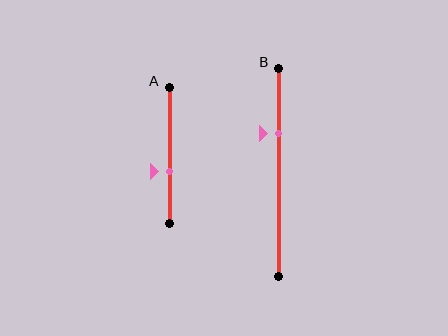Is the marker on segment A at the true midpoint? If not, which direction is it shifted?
No, the marker on segment A is shifted downward by about 12% of the segment length.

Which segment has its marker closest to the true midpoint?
Segment A has its marker closest to the true midpoint.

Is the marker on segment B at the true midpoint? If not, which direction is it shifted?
No, the marker on segment B is shifted upward by about 19% of the segment length.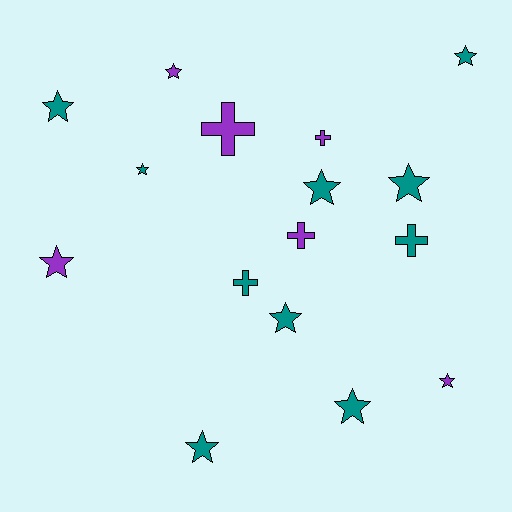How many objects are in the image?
There are 16 objects.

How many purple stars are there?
There are 3 purple stars.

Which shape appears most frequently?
Star, with 11 objects.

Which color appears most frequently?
Teal, with 10 objects.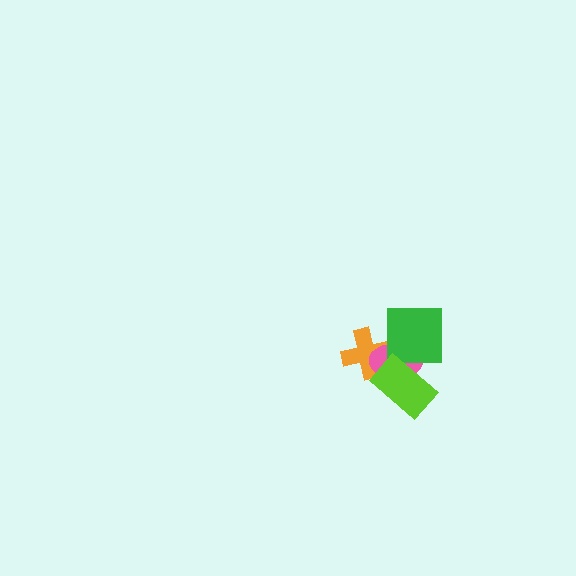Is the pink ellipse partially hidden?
Yes, it is partially covered by another shape.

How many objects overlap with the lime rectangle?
2 objects overlap with the lime rectangle.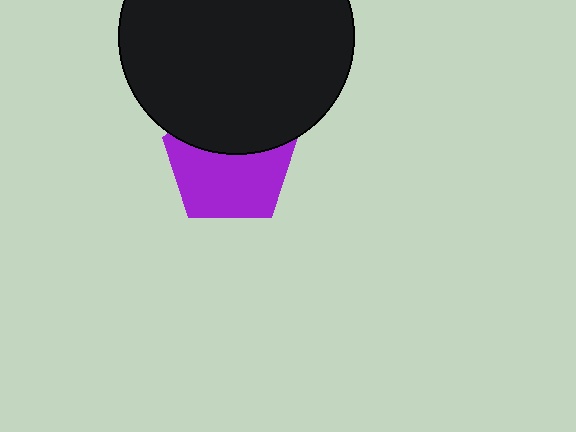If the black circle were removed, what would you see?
You would see the complete purple pentagon.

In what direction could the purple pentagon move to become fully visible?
The purple pentagon could move down. That would shift it out from behind the black circle entirely.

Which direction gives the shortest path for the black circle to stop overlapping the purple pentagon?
Moving up gives the shortest separation.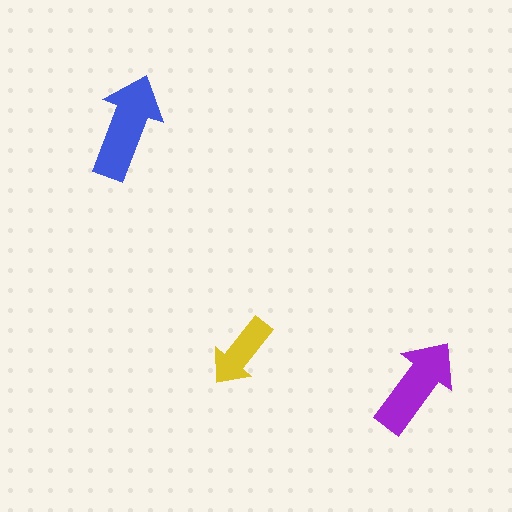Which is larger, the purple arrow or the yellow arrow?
The purple one.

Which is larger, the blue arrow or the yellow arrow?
The blue one.